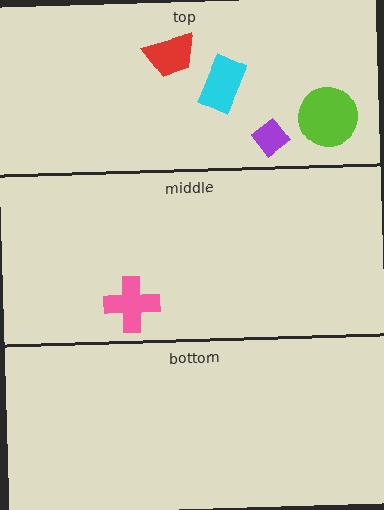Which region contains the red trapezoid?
The top region.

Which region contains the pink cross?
The middle region.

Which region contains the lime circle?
The top region.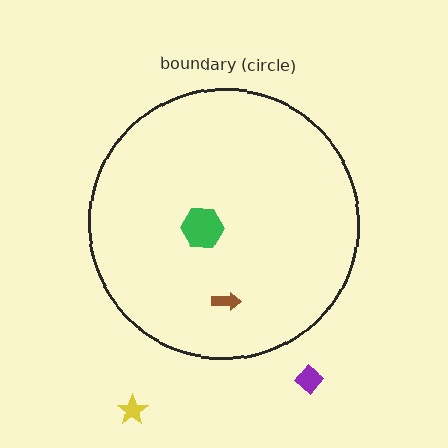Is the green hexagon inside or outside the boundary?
Inside.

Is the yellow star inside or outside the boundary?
Outside.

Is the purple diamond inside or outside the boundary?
Outside.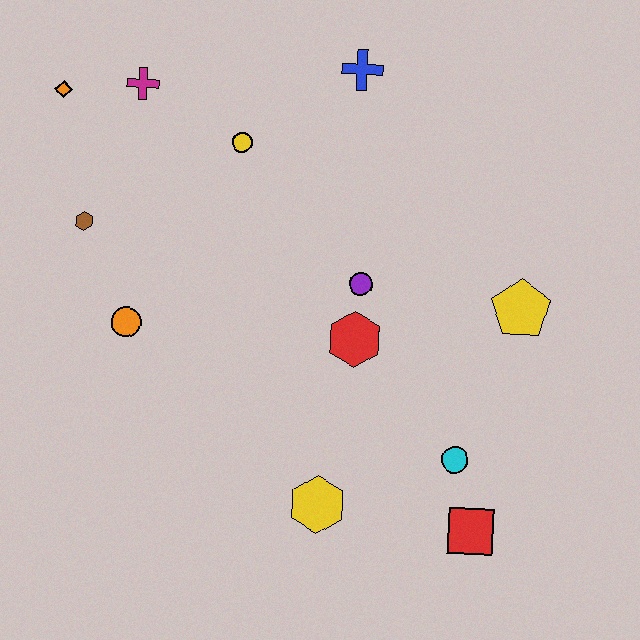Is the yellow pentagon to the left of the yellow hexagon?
No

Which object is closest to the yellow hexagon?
The cyan circle is closest to the yellow hexagon.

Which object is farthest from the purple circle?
The orange diamond is farthest from the purple circle.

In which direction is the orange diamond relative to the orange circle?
The orange diamond is above the orange circle.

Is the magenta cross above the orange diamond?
Yes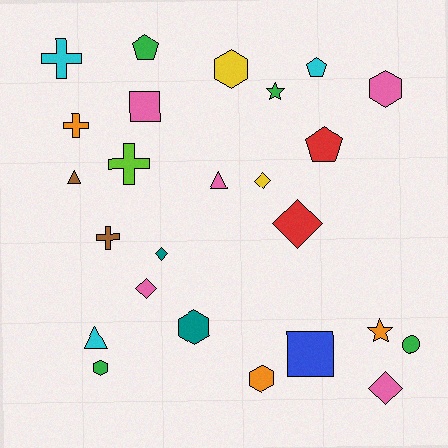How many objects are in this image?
There are 25 objects.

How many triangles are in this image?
There are 3 triangles.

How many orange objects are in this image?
There are 3 orange objects.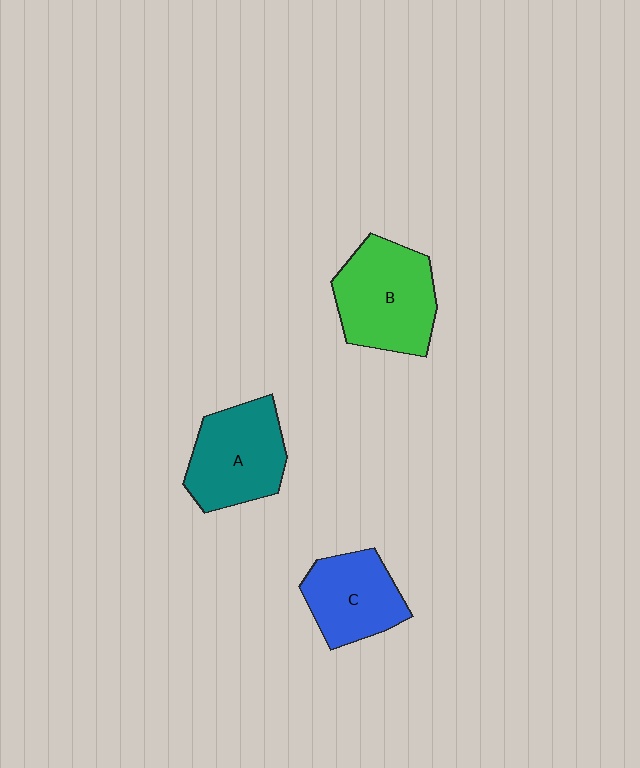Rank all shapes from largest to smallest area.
From largest to smallest: B (green), A (teal), C (blue).